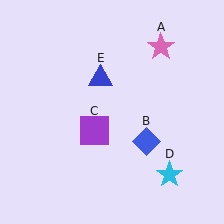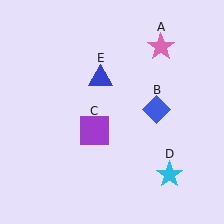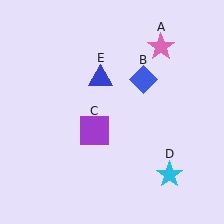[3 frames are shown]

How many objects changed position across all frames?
1 object changed position: blue diamond (object B).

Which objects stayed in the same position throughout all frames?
Pink star (object A) and purple square (object C) and cyan star (object D) and blue triangle (object E) remained stationary.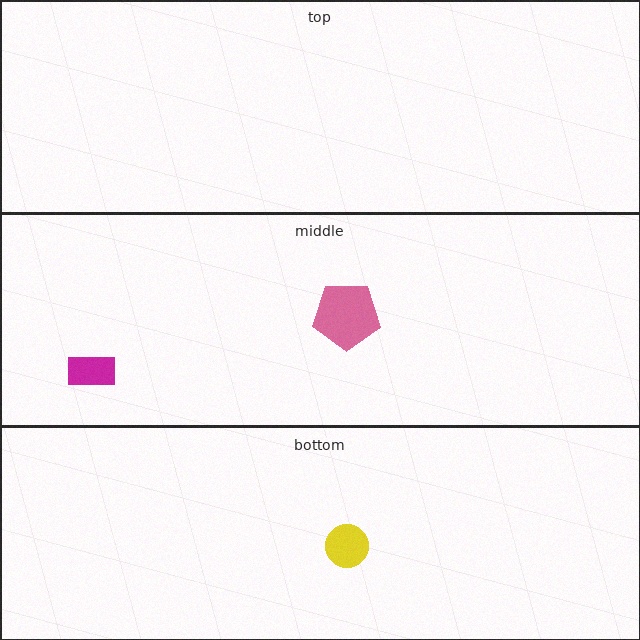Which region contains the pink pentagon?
The middle region.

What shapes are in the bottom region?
The yellow circle.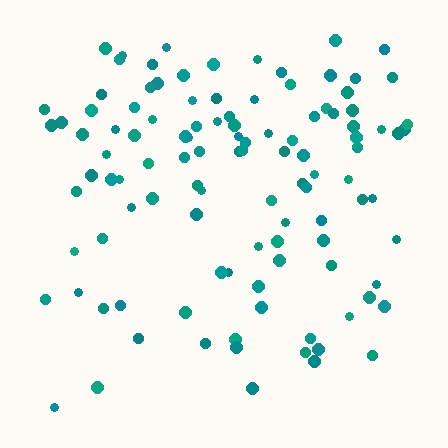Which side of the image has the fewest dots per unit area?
The bottom.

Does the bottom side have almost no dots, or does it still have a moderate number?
Still a moderate number, just noticeably fewer than the top.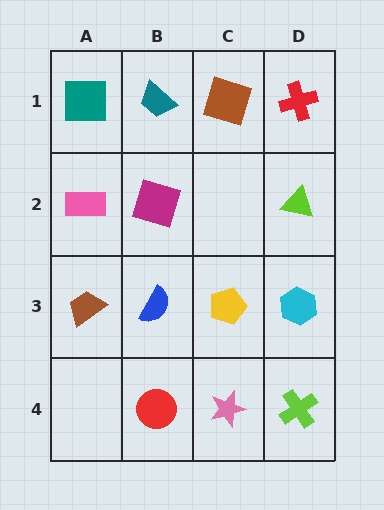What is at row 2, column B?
A magenta square.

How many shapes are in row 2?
3 shapes.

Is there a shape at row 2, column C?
No, that cell is empty.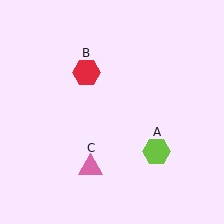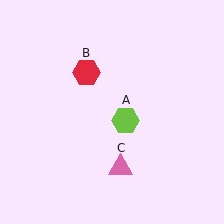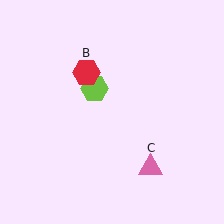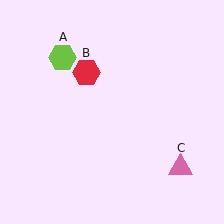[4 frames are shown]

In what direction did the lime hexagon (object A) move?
The lime hexagon (object A) moved up and to the left.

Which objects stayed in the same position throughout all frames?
Red hexagon (object B) remained stationary.